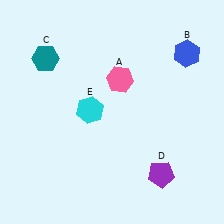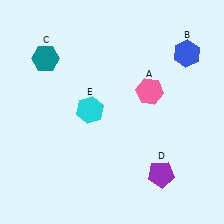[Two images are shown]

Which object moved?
The pink hexagon (A) moved right.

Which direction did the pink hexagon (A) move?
The pink hexagon (A) moved right.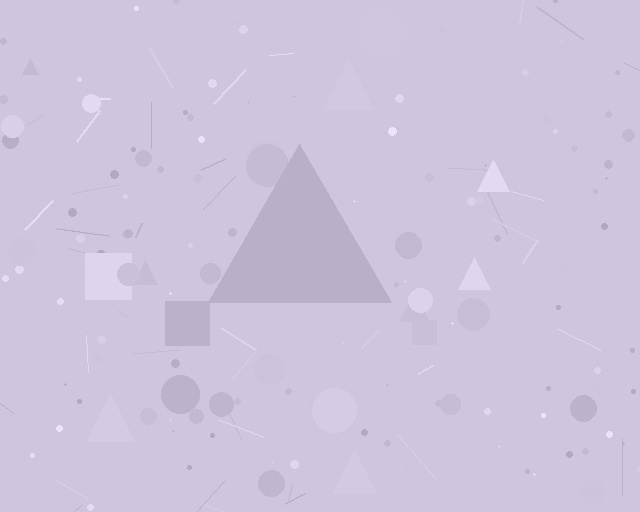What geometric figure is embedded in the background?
A triangle is embedded in the background.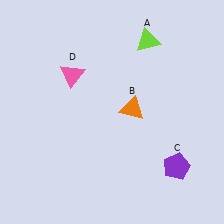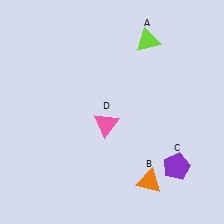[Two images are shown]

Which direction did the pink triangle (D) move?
The pink triangle (D) moved down.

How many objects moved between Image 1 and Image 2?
2 objects moved between the two images.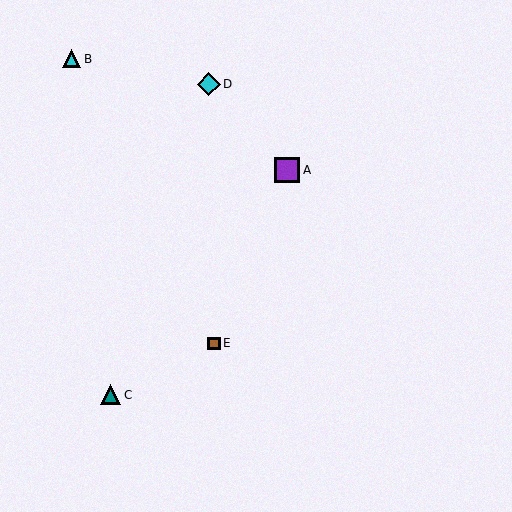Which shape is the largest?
The purple square (labeled A) is the largest.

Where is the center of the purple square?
The center of the purple square is at (287, 170).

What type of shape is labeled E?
Shape E is a brown square.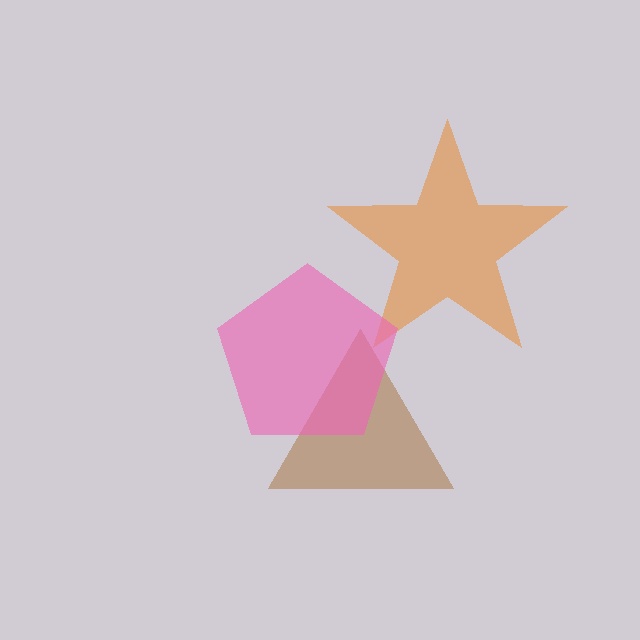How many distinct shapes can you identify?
There are 3 distinct shapes: a brown triangle, an orange star, a pink pentagon.